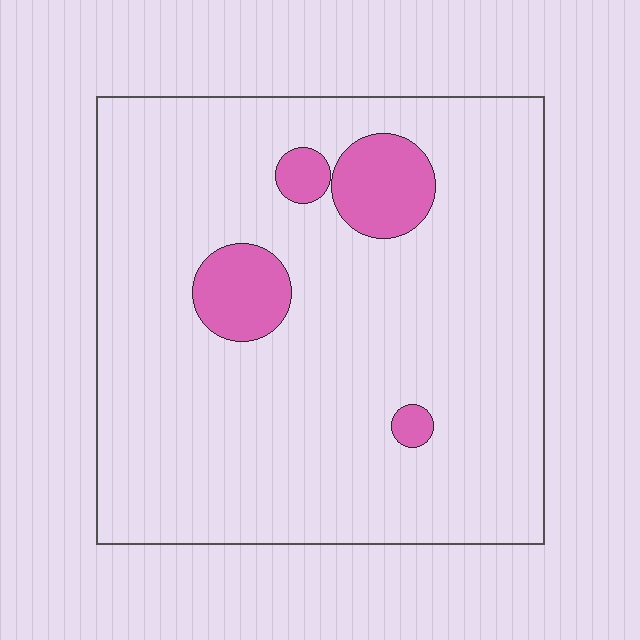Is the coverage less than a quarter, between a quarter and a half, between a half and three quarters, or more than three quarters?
Less than a quarter.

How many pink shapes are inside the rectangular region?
4.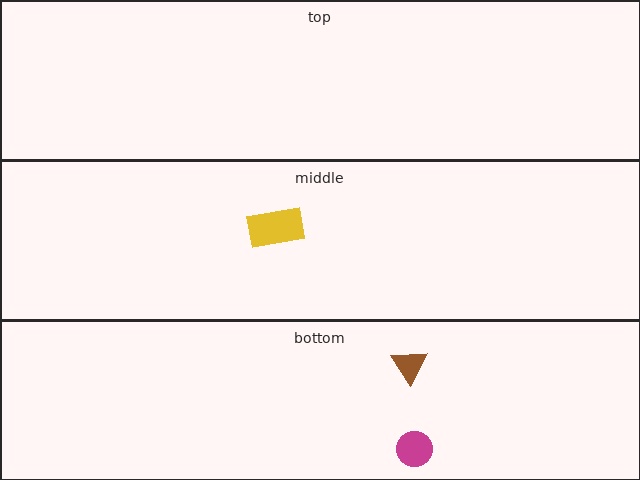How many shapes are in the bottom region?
2.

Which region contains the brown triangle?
The bottom region.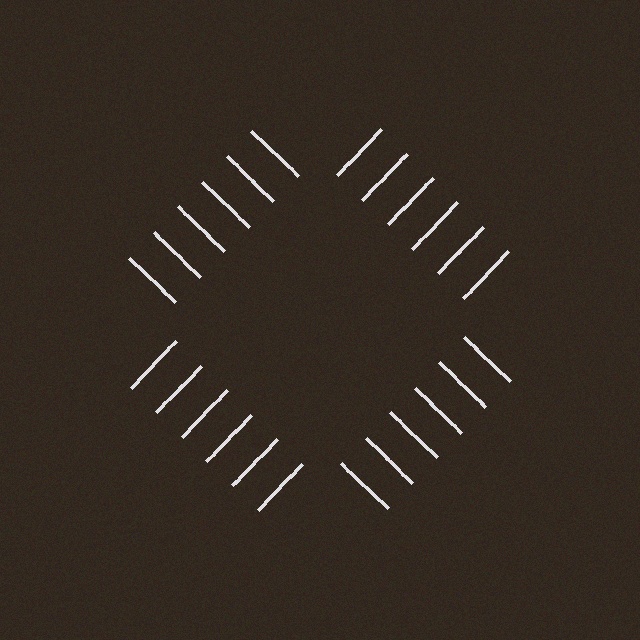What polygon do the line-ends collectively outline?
An illusory square — the line segments terminate on its edges but no continuous stroke is drawn.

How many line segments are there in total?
24 — 6 along each of the 4 edges.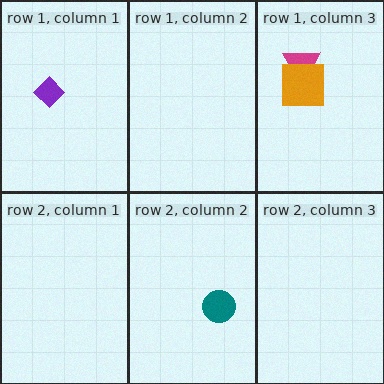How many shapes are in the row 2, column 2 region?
1.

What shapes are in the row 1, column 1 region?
The purple diamond.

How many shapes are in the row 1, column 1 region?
1.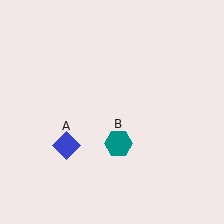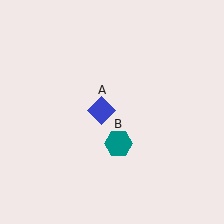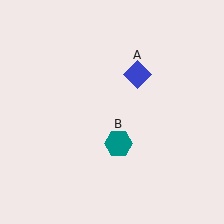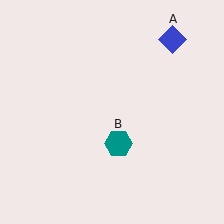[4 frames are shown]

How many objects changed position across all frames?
1 object changed position: blue diamond (object A).